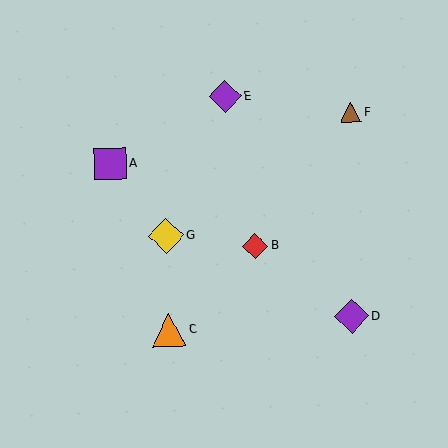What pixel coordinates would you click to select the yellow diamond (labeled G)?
Click at (166, 236) to select the yellow diamond G.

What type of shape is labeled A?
Shape A is a purple square.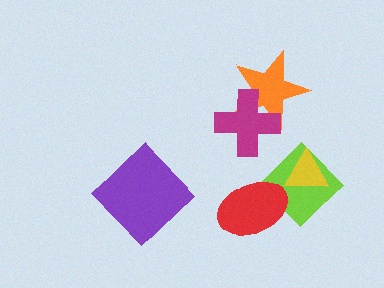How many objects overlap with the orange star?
1 object overlaps with the orange star.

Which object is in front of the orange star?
The magenta cross is in front of the orange star.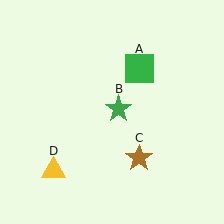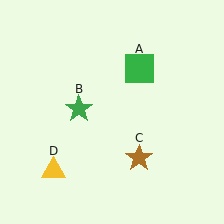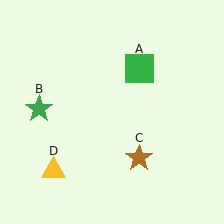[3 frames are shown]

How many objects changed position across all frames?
1 object changed position: green star (object B).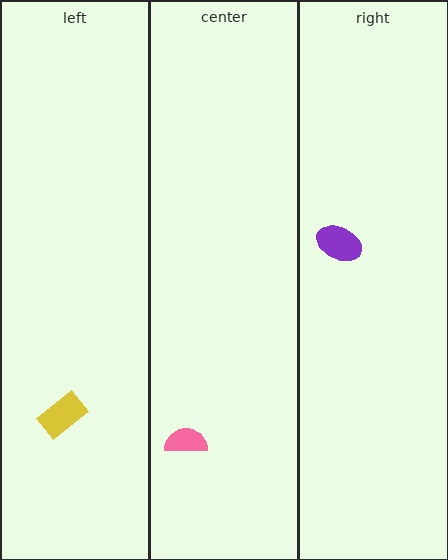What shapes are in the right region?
The purple ellipse.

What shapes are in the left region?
The yellow rectangle.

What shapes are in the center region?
The pink semicircle.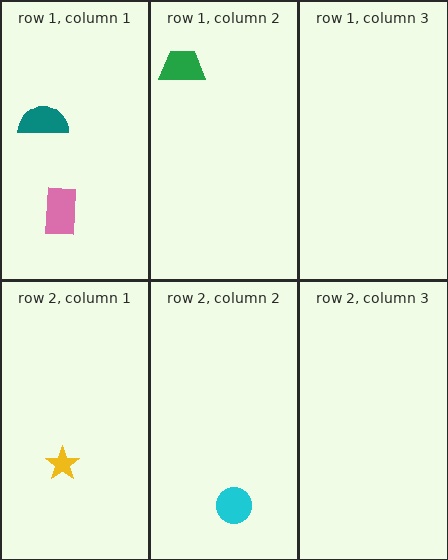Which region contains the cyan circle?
The row 2, column 2 region.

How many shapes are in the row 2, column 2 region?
1.